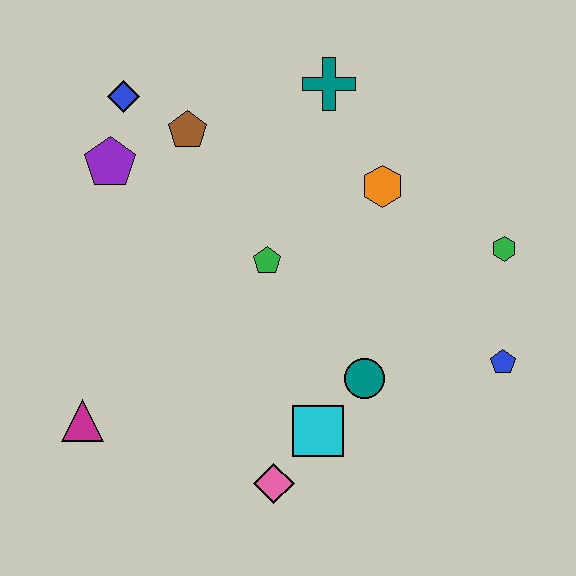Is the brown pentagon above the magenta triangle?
Yes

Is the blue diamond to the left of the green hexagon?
Yes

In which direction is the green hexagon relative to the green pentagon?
The green hexagon is to the right of the green pentagon.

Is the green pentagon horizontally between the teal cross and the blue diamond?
Yes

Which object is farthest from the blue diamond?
The blue pentagon is farthest from the blue diamond.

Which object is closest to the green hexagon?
The blue pentagon is closest to the green hexagon.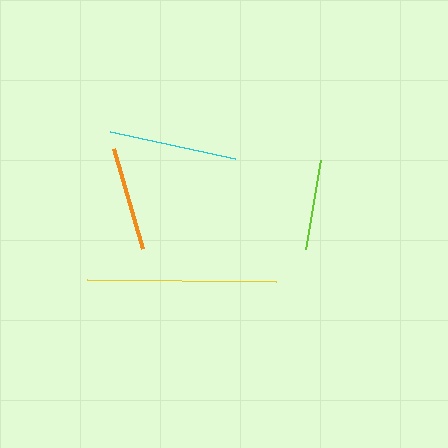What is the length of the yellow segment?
The yellow segment is approximately 189 pixels long.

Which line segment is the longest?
The yellow line is the longest at approximately 189 pixels.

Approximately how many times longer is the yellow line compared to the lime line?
The yellow line is approximately 2.1 times the length of the lime line.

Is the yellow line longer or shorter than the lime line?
The yellow line is longer than the lime line.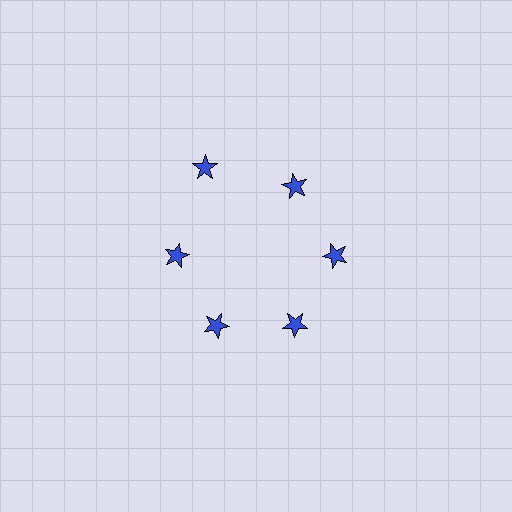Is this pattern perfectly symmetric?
No. The 6 blue stars are arranged in a ring, but one element near the 11 o'clock position is pushed outward from the center, breaking the 6-fold rotational symmetry.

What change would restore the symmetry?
The symmetry would be restored by moving it inward, back onto the ring so that all 6 stars sit at equal angles and equal distance from the center.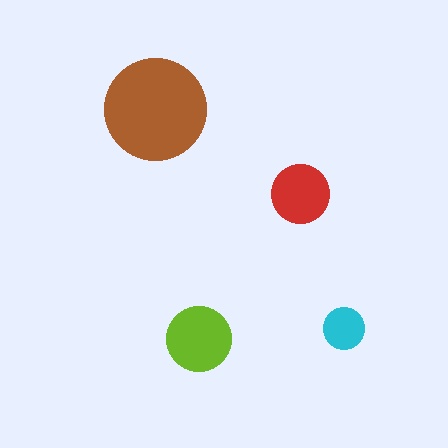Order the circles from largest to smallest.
the brown one, the lime one, the red one, the cyan one.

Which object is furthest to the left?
The brown circle is leftmost.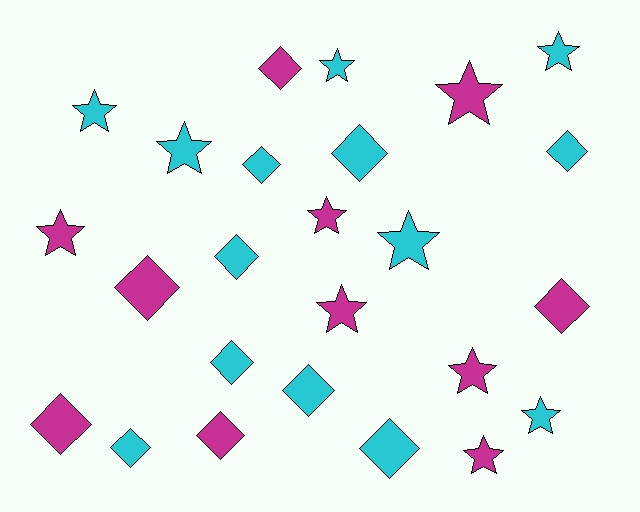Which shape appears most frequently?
Diamond, with 13 objects.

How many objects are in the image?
There are 25 objects.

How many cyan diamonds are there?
There are 8 cyan diamonds.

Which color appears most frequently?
Cyan, with 14 objects.